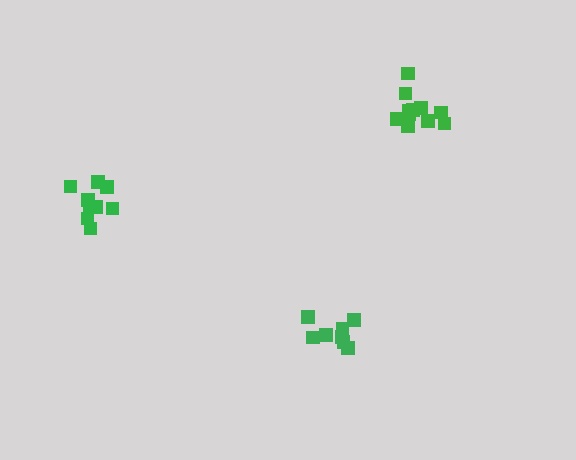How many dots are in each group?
Group 1: 11 dots, Group 2: 9 dots, Group 3: 8 dots (28 total).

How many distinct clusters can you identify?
There are 3 distinct clusters.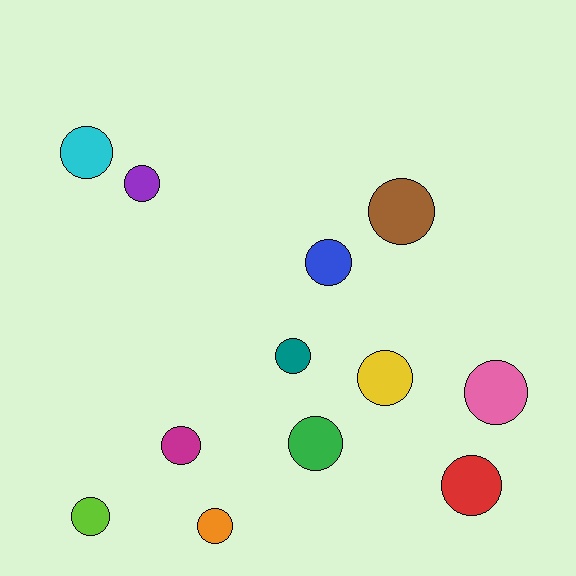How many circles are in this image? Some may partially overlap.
There are 12 circles.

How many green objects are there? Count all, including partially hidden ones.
There is 1 green object.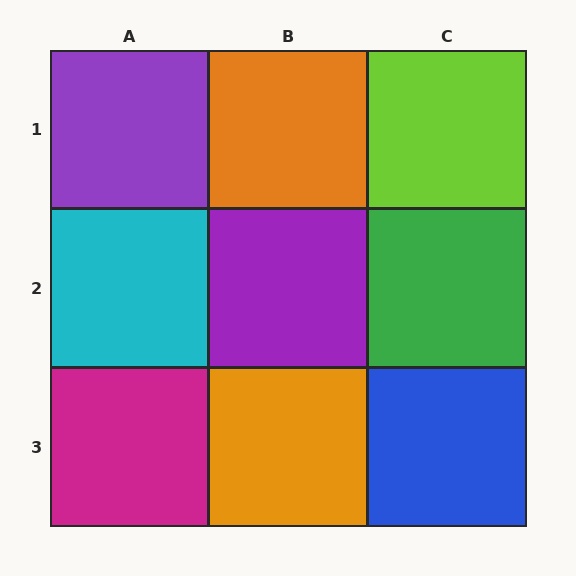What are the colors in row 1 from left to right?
Purple, orange, lime.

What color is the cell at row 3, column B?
Orange.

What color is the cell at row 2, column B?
Purple.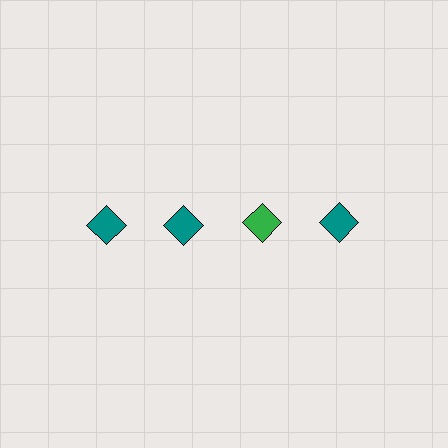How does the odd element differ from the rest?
It has a different color: green instead of teal.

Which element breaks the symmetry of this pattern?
The green diamond in the top row, center column breaks the symmetry. All other shapes are teal diamonds.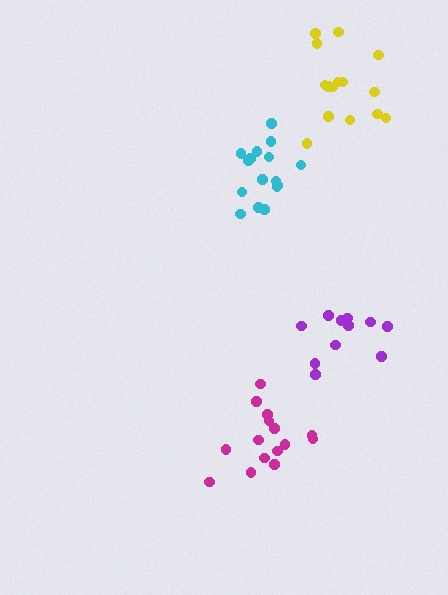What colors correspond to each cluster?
The clusters are colored: purple, yellow, cyan, magenta.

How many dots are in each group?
Group 1: 11 dots, Group 2: 15 dots, Group 3: 16 dots, Group 4: 15 dots (57 total).